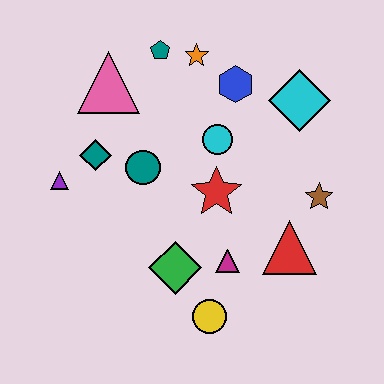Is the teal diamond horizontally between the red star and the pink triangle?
No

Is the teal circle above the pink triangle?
No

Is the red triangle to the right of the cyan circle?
Yes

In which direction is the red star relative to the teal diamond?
The red star is to the right of the teal diamond.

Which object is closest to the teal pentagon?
The orange star is closest to the teal pentagon.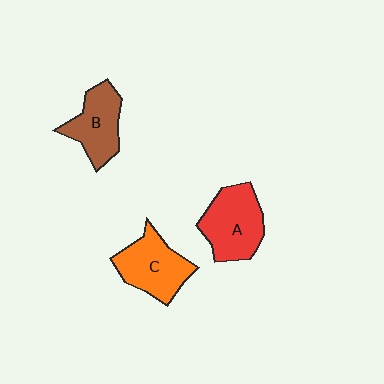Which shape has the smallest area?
Shape B (brown).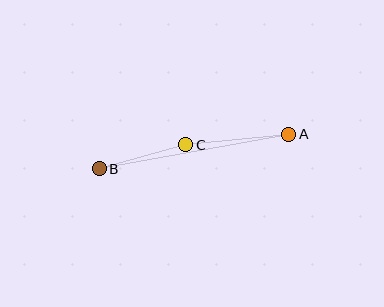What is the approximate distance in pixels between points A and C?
The distance between A and C is approximately 104 pixels.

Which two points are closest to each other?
Points B and C are closest to each other.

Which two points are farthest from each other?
Points A and B are farthest from each other.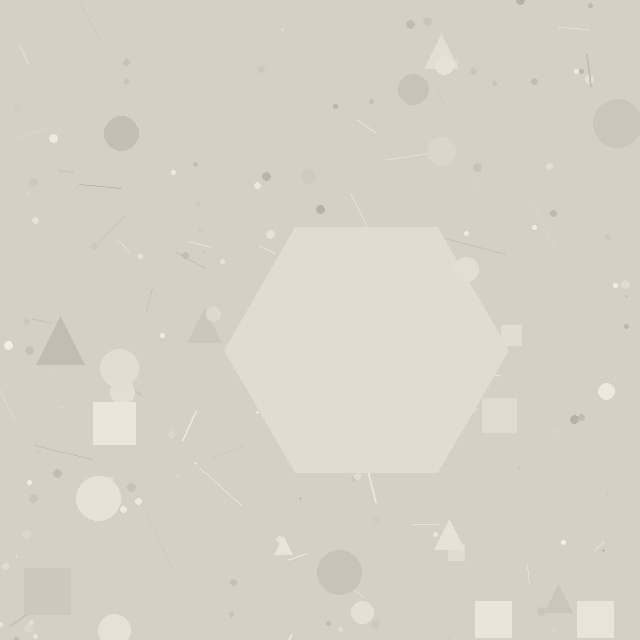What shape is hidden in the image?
A hexagon is hidden in the image.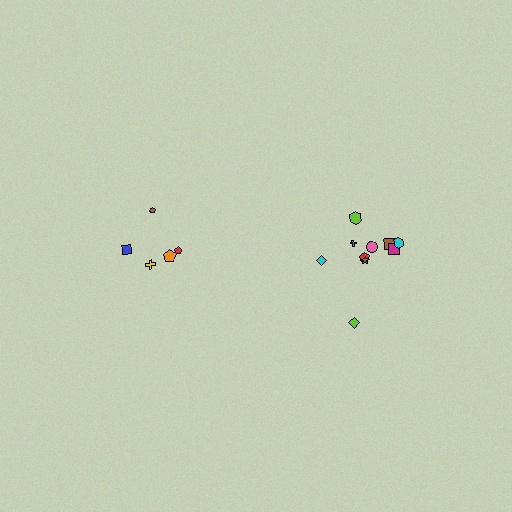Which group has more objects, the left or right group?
The right group.